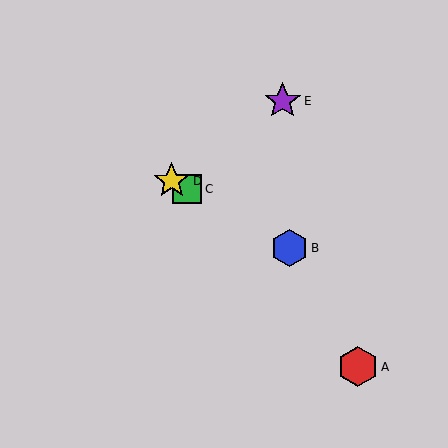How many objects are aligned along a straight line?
3 objects (B, C, D) are aligned along a straight line.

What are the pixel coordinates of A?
Object A is at (358, 367).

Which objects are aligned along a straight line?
Objects B, C, D are aligned along a straight line.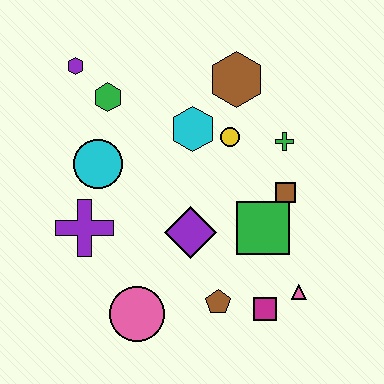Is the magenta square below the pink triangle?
Yes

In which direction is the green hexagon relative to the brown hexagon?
The green hexagon is to the left of the brown hexagon.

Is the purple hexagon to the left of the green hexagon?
Yes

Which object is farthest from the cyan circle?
The pink triangle is farthest from the cyan circle.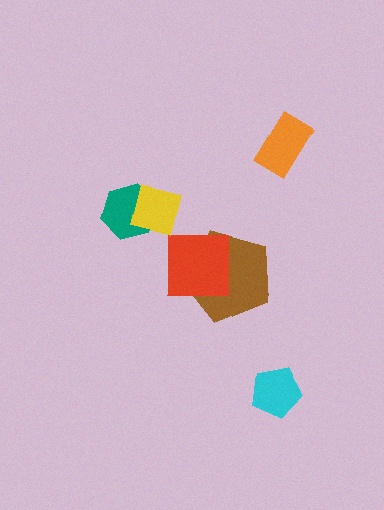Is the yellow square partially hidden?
No, no other shape covers it.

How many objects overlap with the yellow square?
1 object overlaps with the yellow square.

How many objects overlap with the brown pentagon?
1 object overlaps with the brown pentagon.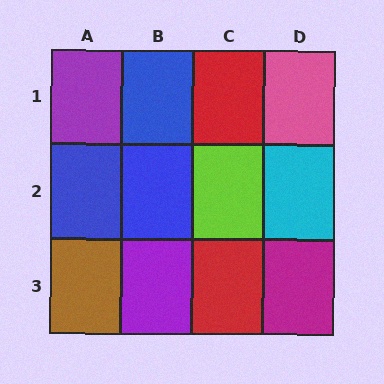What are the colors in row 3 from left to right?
Brown, purple, red, magenta.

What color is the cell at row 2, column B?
Blue.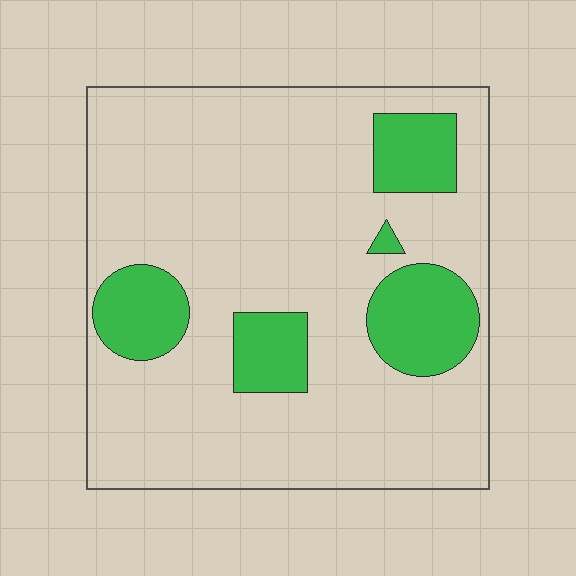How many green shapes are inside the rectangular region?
5.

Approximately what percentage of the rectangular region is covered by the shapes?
Approximately 20%.